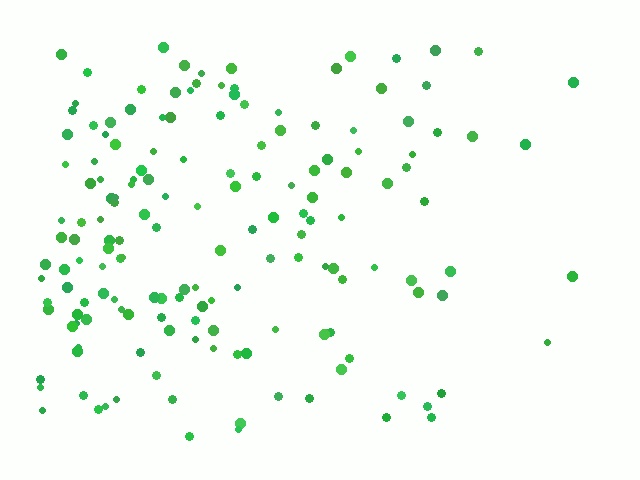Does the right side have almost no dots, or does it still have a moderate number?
Still a moderate number, just noticeably fewer than the left.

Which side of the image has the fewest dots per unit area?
The right.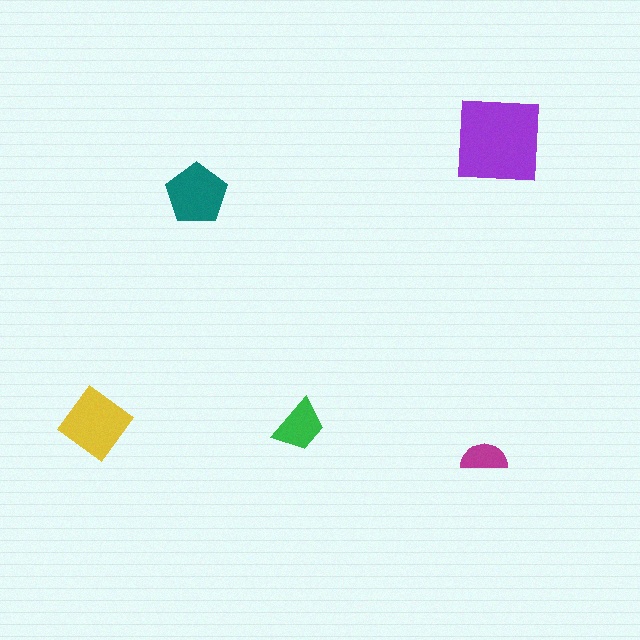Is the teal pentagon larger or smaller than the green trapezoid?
Larger.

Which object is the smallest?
The magenta semicircle.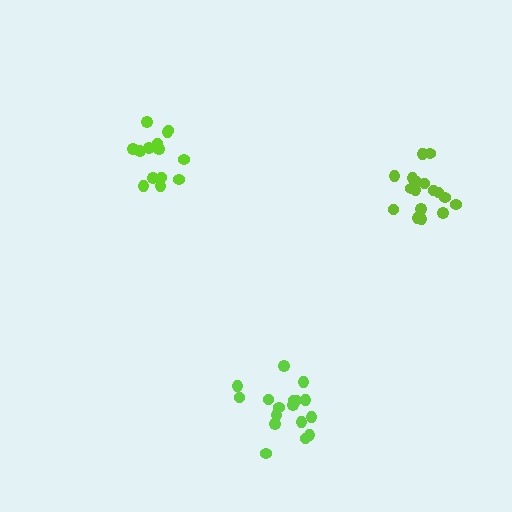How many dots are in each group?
Group 1: 14 dots, Group 2: 17 dots, Group 3: 17 dots (48 total).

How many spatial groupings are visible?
There are 3 spatial groupings.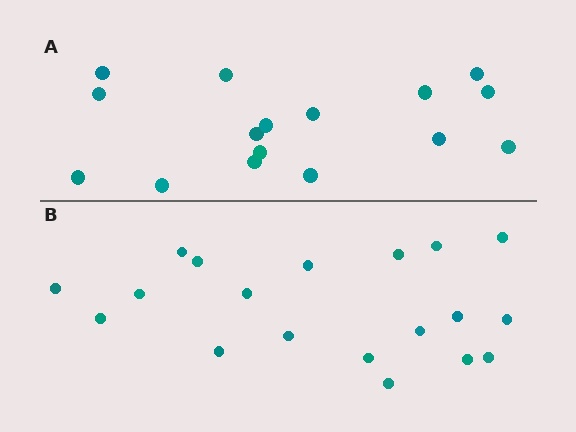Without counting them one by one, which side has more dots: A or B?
Region B (the bottom region) has more dots.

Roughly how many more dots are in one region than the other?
Region B has just a few more — roughly 2 or 3 more dots than region A.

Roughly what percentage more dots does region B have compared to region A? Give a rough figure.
About 20% more.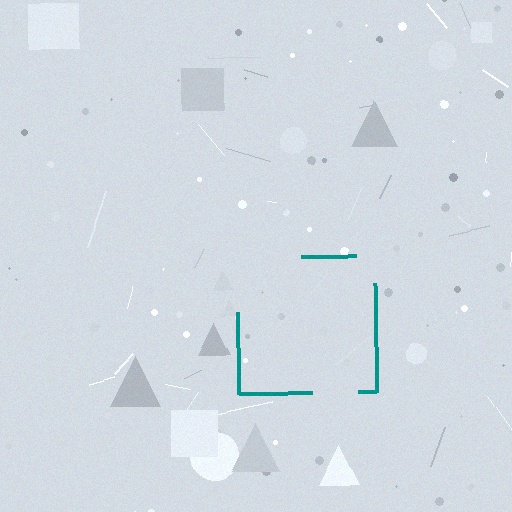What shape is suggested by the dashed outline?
The dashed outline suggests a square.